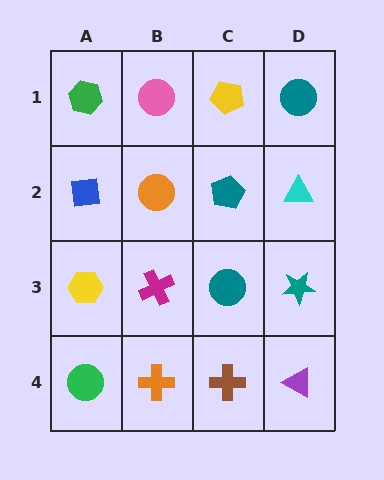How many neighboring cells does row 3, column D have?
3.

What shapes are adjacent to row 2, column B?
A pink circle (row 1, column B), a magenta cross (row 3, column B), a blue square (row 2, column A), a teal pentagon (row 2, column C).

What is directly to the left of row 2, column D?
A teal pentagon.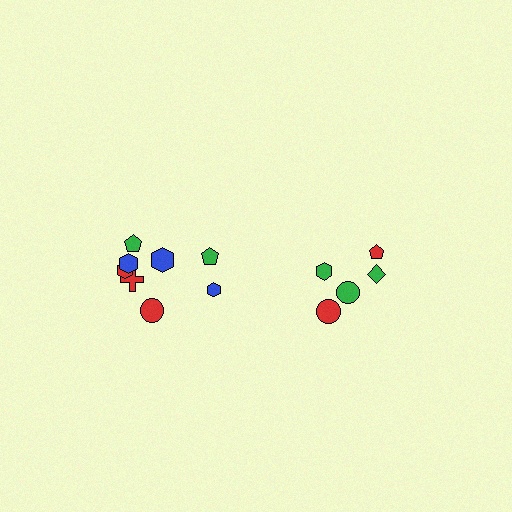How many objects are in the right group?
There are 5 objects.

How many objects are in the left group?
There are 8 objects.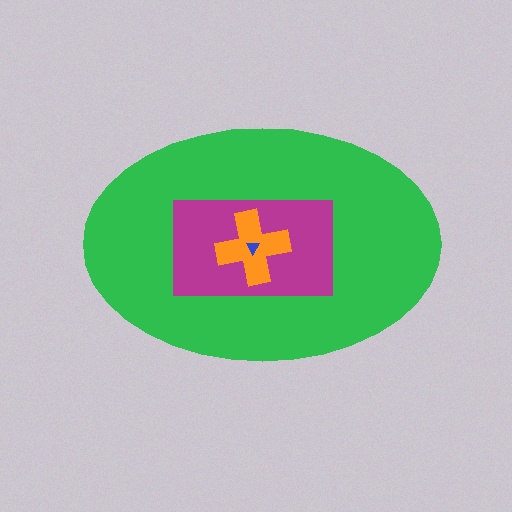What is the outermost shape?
The green ellipse.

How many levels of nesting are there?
4.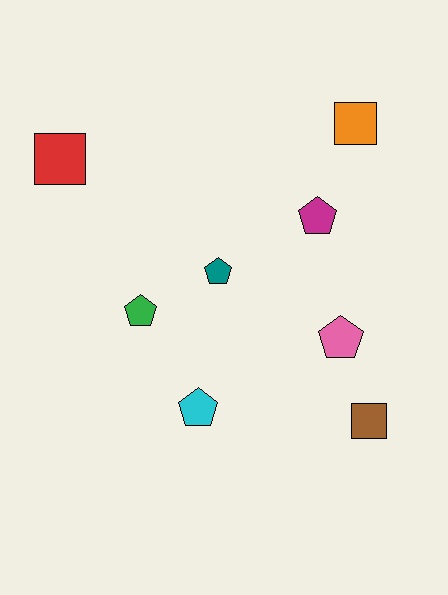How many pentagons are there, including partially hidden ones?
There are 5 pentagons.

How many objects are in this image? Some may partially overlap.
There are 8 objects.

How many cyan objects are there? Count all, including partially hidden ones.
There is 1 cyan object.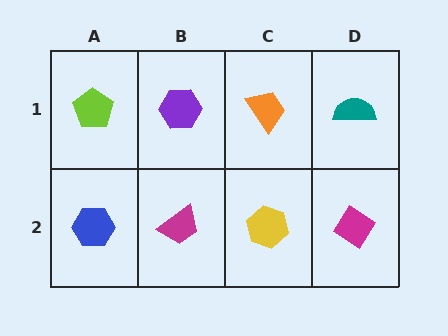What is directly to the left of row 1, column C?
A purple hexagon.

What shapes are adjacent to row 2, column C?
An orange trapezoid (row 1, column C), a magenta trapezoid (row 2, column B), a magenta diamond (row 2, column D).